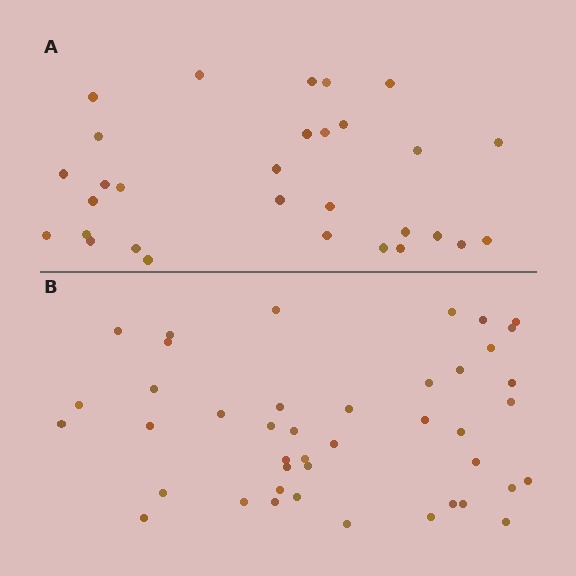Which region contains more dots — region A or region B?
Region B (the bottom region) has more dots.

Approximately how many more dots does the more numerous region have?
Region B has approximately 15 more dots than region A.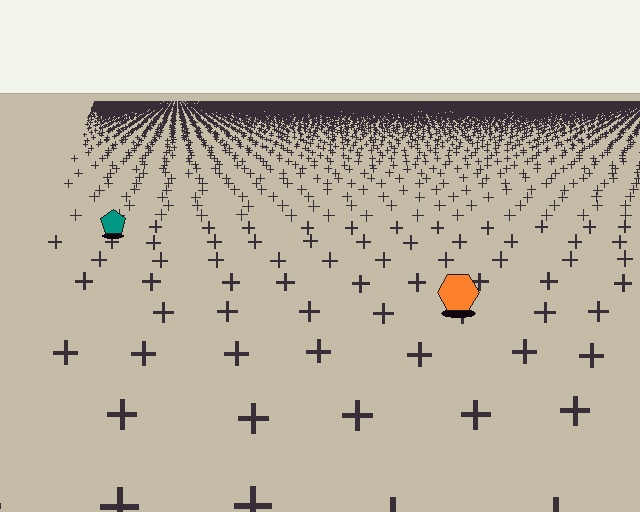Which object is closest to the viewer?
The orange hexagon is closest. The texture marks near it are larger and more spread out.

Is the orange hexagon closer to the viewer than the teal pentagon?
Yes. The orange hexagon is closer — you can tell from the texture gradient: the ground texture is coarser near it.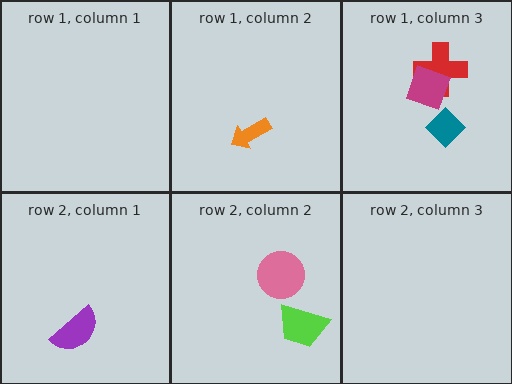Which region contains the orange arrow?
The row 1, column 2 region.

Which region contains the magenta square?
The row 1, column 3 region.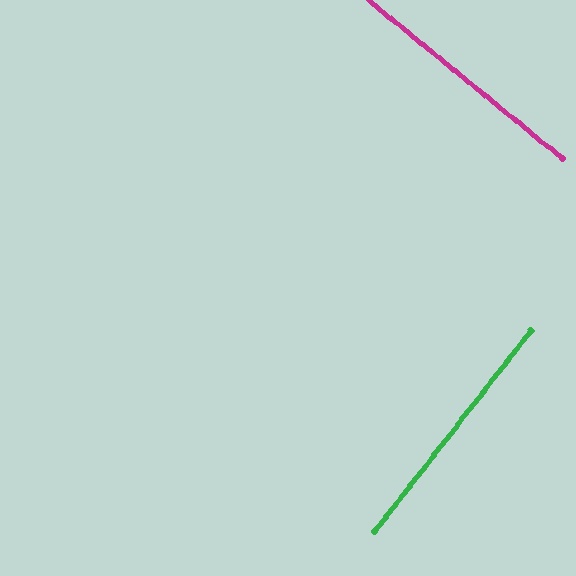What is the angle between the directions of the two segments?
Approximately 88 degrees.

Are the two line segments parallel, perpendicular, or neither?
Perpendicular — they meet at approximately 88°.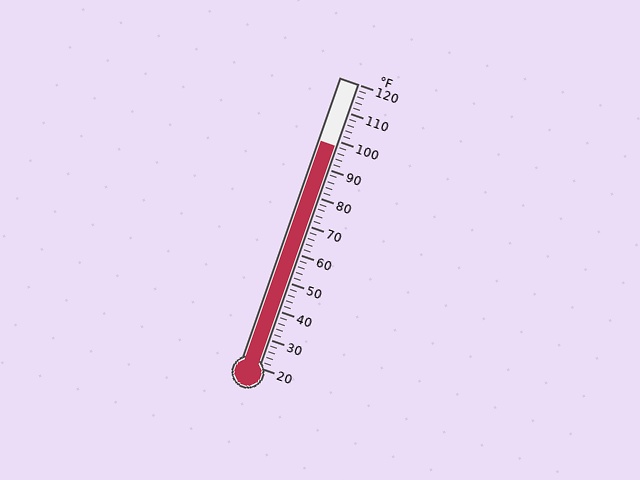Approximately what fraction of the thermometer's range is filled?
The thermometer is filled to approximately 80% of its range.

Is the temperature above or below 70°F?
The temperature is above 70°F.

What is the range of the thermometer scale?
The thermometer scale ranges from 20°F to 120°F.